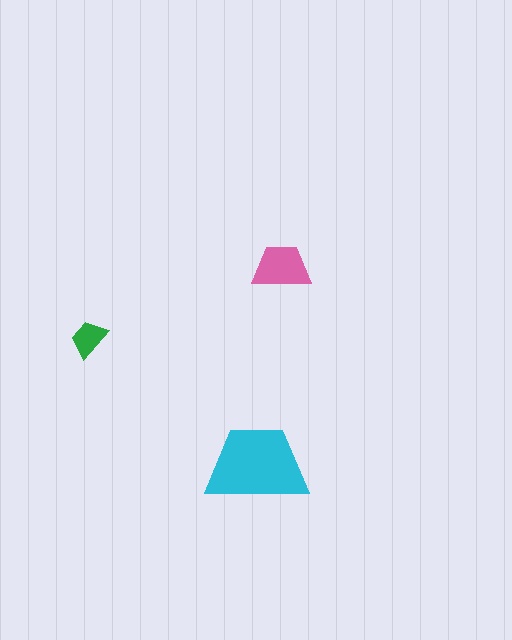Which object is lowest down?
The cyan trapezoid is bottommost.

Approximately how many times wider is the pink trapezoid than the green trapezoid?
About 1.5 times wider.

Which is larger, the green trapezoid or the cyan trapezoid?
The cyan one.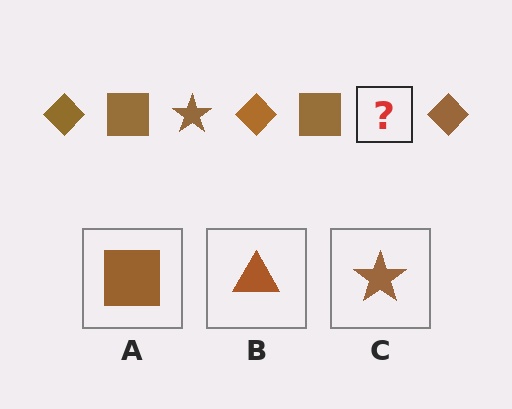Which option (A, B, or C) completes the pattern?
C.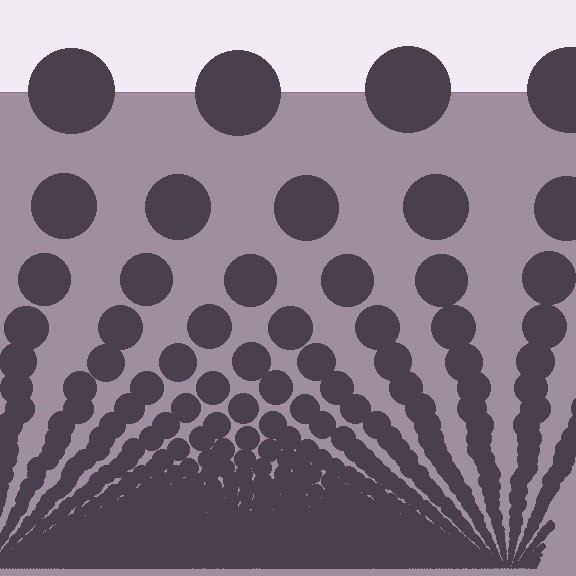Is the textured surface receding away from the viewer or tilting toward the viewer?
The surface appears to tilt toward the viewer. Texture elements get larger and sparser toward the top.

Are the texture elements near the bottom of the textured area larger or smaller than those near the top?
Smaller. The gradient is inverted — elements near the bottom are smaller and denser.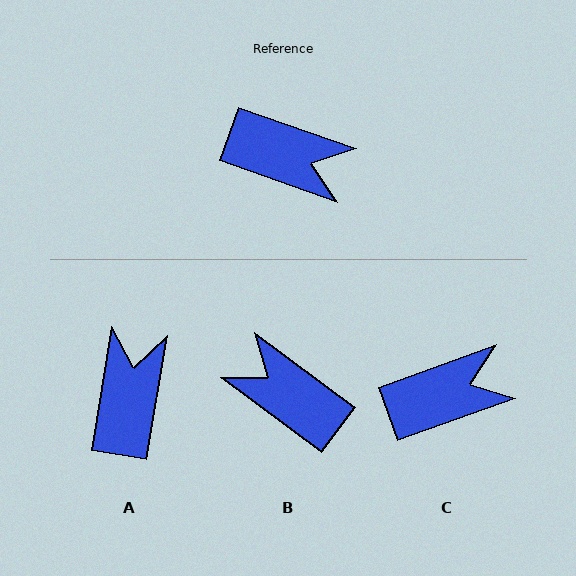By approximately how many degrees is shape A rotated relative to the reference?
Approximately 100 degrees counter-clockwise.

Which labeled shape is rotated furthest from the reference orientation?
B, about 163 degrees away.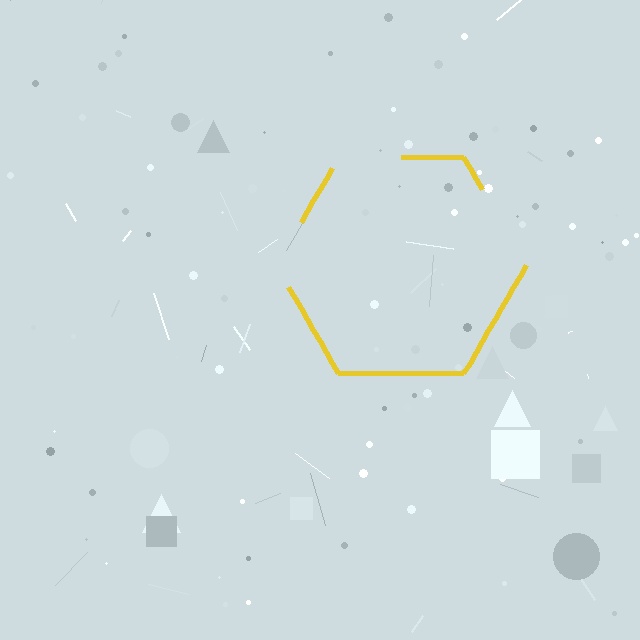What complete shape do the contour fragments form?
The contour fragments form a hexagon.